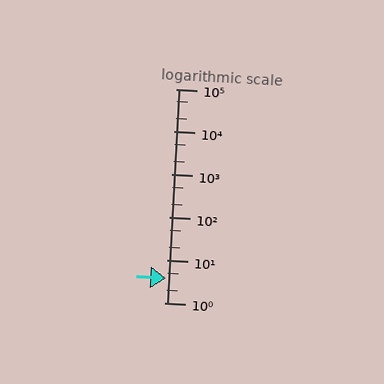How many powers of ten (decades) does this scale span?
The scale spans 5 decades, from 1 to 100000.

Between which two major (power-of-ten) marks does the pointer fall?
The pointer is between 1 and 10.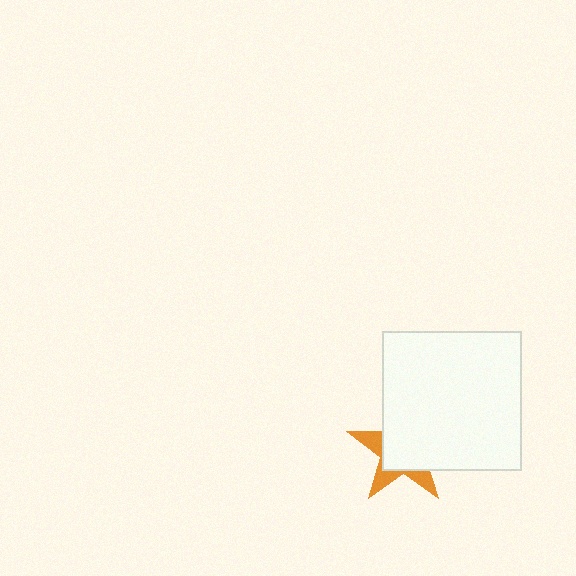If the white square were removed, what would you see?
You would see the complete orange star.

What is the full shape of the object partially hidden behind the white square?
The partially hidden object is an orange star.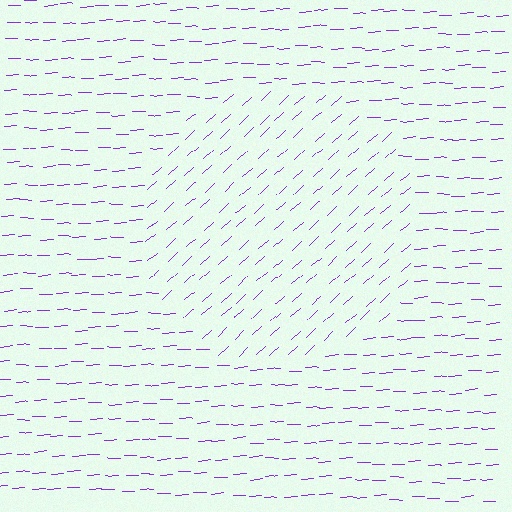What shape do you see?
I see a circle.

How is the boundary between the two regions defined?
The boundary is defined purely by a change in line orientation (approximately 39 degrees difference). All lines are the same color and thickness.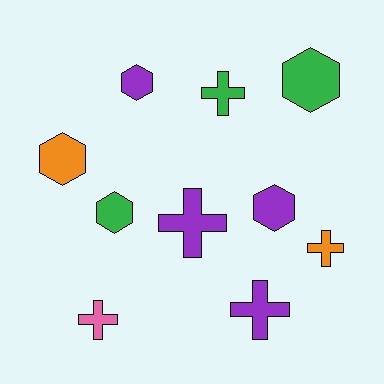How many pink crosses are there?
There is 1 pink cross.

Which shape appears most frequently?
Hexagon, with 5 objects.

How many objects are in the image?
There are 10 objects.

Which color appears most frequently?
Purple, with 4 objects.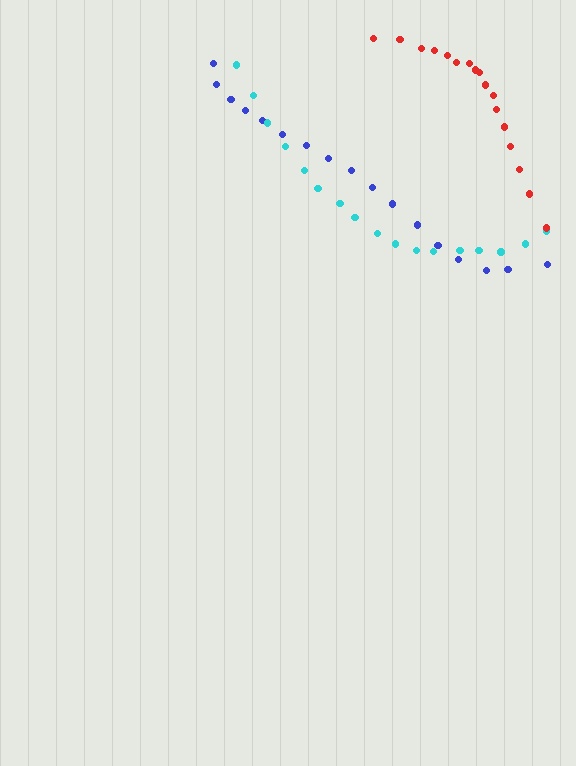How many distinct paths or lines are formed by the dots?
There are 3 distinct paths.